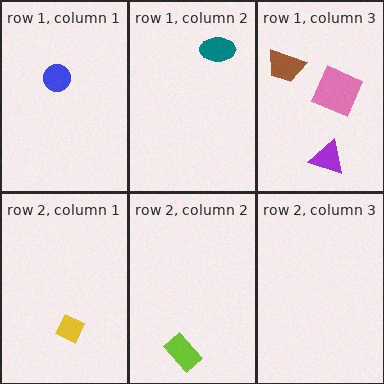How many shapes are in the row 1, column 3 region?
3.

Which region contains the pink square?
The row 1, column 3 region.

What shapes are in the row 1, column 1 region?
The blue circle.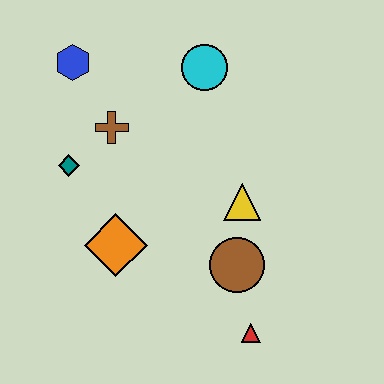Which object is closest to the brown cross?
The teal diamond is closest to the brown cross.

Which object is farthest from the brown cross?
The red triangle is farthest from the brown cross.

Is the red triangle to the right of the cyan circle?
Yes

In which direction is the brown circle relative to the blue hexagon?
The brown circle is below the blue hexagon.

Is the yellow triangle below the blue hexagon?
Yes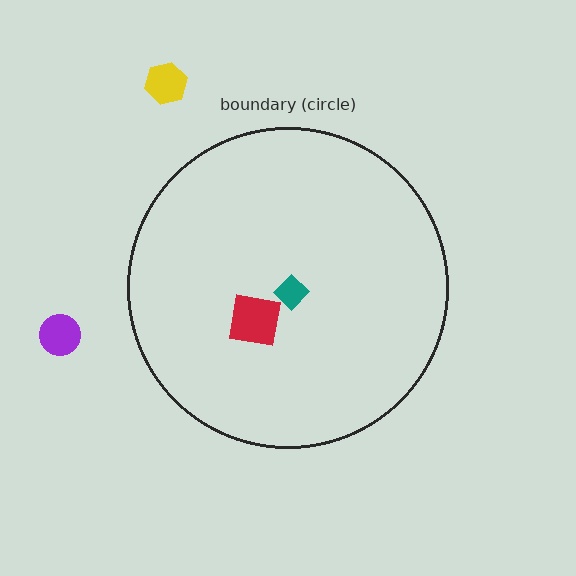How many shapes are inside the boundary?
2 inside, 2 outside.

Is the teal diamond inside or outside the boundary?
Inside.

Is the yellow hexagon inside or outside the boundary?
Outside.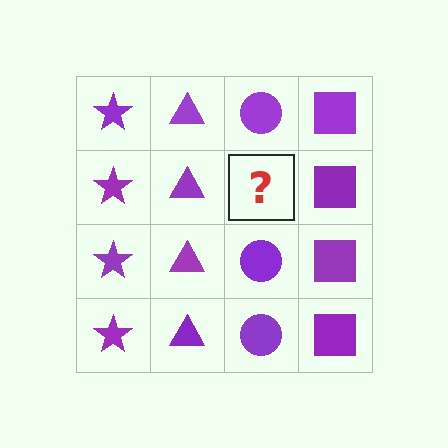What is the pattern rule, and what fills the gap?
The rule is that each column has a consistent shape. The gap should be filled with a purple circle.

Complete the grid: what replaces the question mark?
The question mark should be replaced with a purple circle.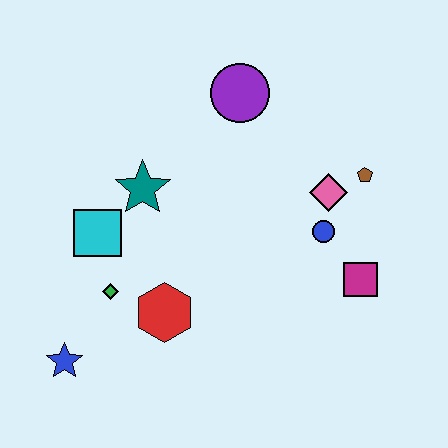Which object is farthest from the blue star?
The brown pentagon is farthest from the blue star.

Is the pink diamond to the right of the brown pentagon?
No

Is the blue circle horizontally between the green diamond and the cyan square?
No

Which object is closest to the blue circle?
The pink diamond is closest to the blue circle.